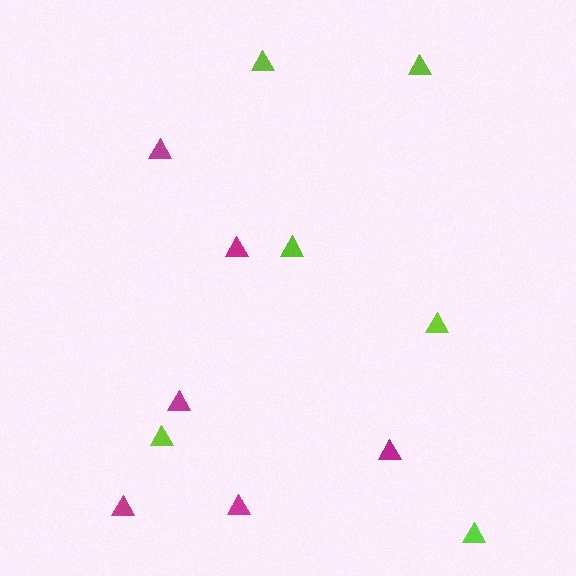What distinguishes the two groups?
There are 2 groups: one group of magenta triangles (6) and one group of lime triangles (6).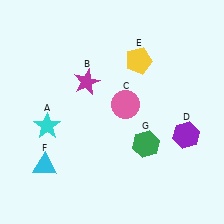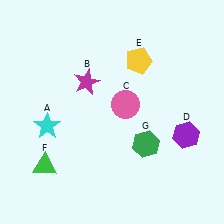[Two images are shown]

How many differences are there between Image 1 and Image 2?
There is 1 difference between the two images.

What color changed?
The triangle (F) changed from cyan in Image 1 to green in Image 2.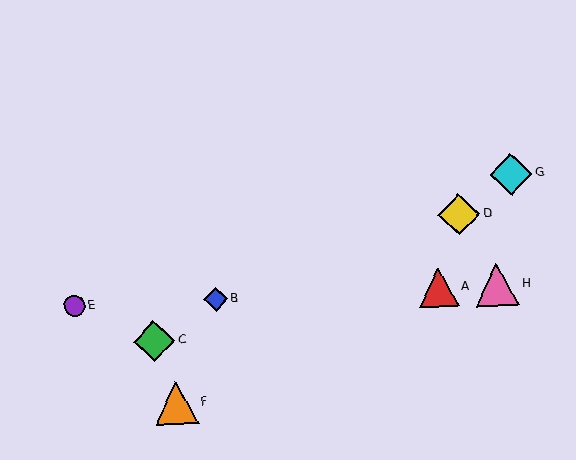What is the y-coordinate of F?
Object F is at y≈403.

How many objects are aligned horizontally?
4 objects (A, B, E, H) are aligned horizontally.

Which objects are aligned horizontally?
Objects A, B, E, H are aligned horizontally.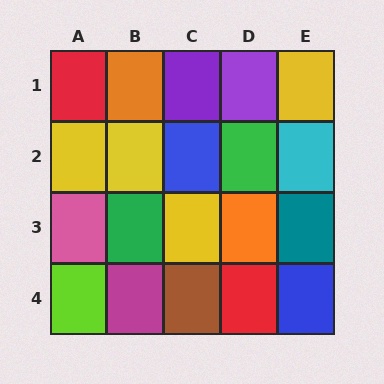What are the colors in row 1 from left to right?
Red, orange, purple, purple, yellow.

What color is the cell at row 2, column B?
Yellow.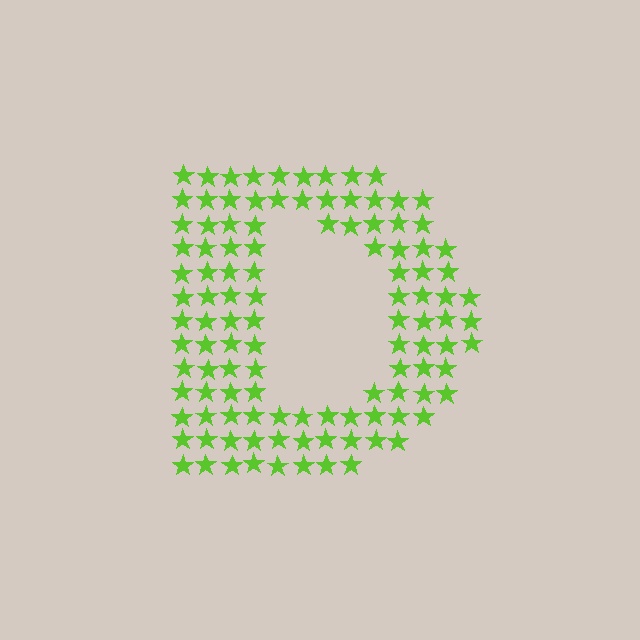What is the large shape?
The large shape is the letter D.